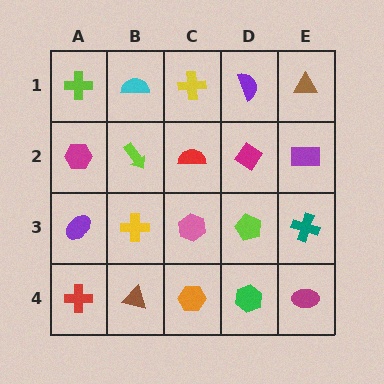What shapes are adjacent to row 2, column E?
A brown triangle (row 1, column E), a teal cross (row 3, column E), a magenta diamond (row 2, column D).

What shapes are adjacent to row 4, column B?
A yellow cross (row 3, column B), a red cross (row 4, column A), an orange hexagon (row 4, column C).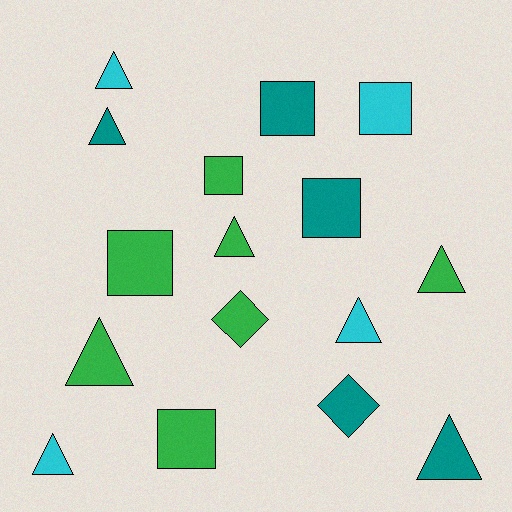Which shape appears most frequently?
Triangle, with 8 objects.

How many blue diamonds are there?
There are no blue diamonds.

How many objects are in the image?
There are 16 objects.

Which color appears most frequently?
Green, with 7 objects.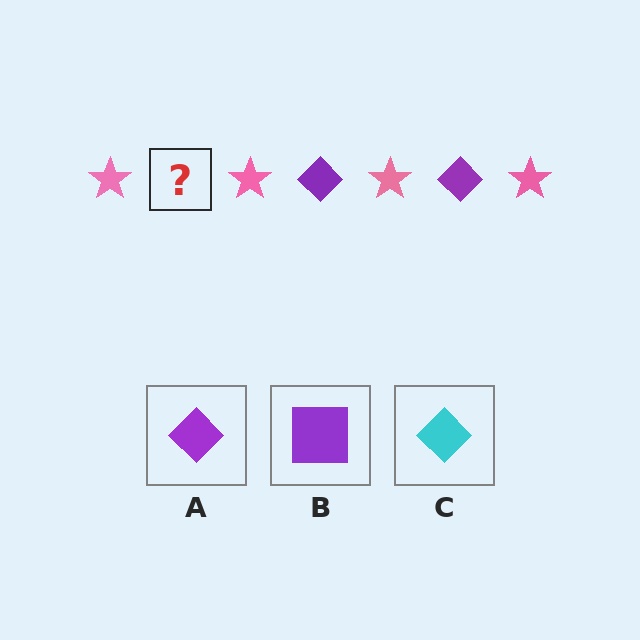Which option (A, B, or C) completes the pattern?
A.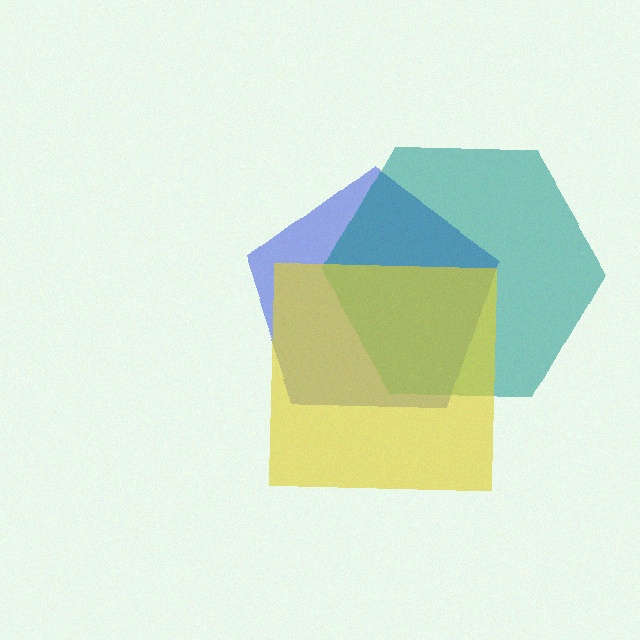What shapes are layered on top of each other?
The layered shapes are: a blue pentagon, a teal hexagon, a yellow square.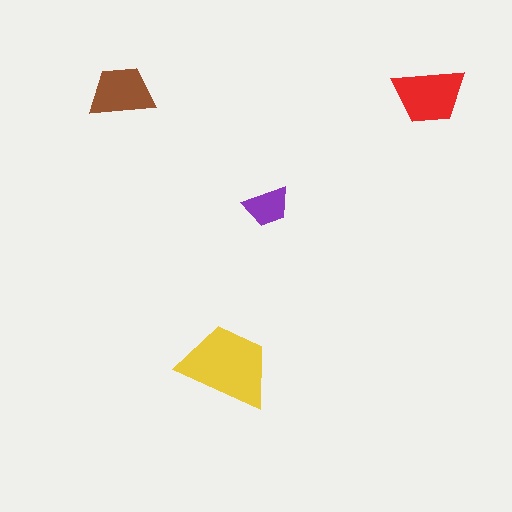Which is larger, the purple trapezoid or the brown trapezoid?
The brown one.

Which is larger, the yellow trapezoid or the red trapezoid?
The yellow one.